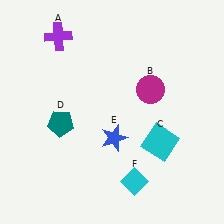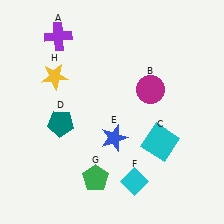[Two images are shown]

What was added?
A green pentagon (G), a yellow star (H) were added in Image 2.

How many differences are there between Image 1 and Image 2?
There are 2 differences between the two images.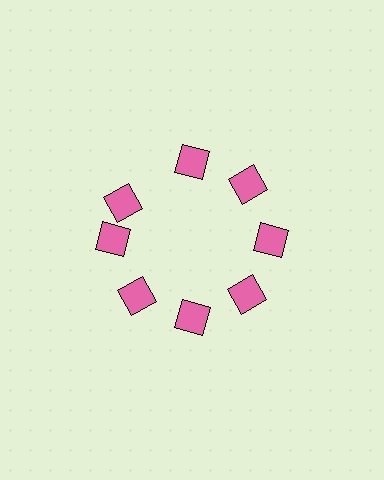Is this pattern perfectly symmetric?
No. The 8 pink squares are arranged in a ring, but one element near the 10 o'clock position is rotated out of alignment along the ring, breaking the 8-fold rotational symmetry.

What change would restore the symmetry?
The symmetry would be restored by rotating it back into even spacing with its neighbors so that all 8 squares sit at equal angles and equal distance from the center.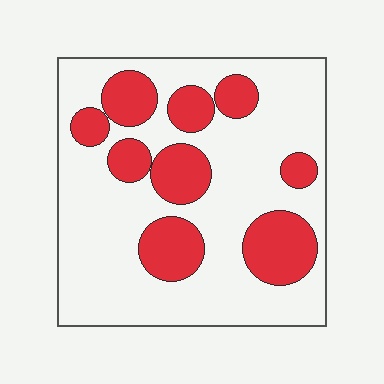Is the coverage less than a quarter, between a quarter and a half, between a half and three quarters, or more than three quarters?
Between a quarter and a half.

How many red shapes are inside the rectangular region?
9.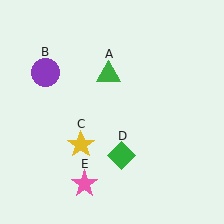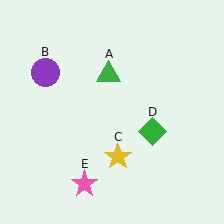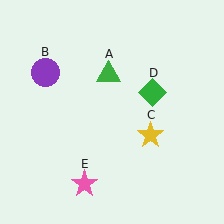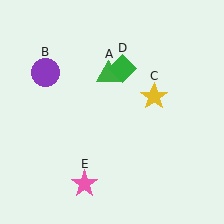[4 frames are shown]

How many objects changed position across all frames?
2 objects changed position: yellow star (object C), green diamond (object D).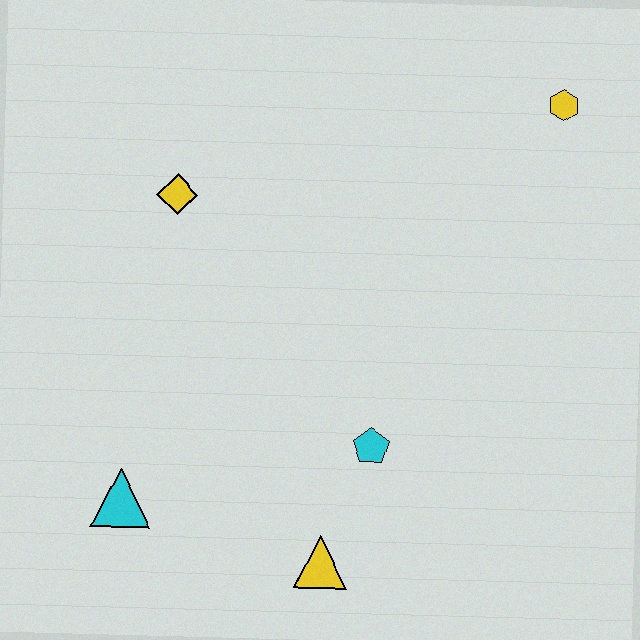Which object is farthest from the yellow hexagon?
The cyan triangle is farthest from the yellow hexagon.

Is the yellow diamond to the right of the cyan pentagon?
No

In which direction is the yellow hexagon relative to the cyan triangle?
The yellow hexagon is to the right of the cyan triangle.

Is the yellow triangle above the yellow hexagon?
No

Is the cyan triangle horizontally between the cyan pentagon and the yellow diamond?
No